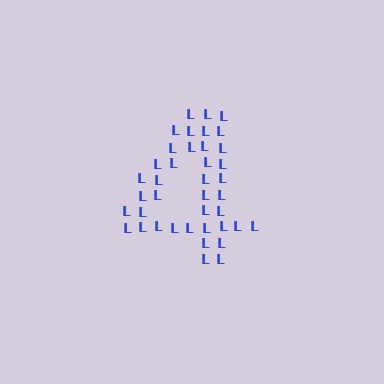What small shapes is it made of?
It is made of small letter L's.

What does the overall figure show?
The overall figure shows the digit 4.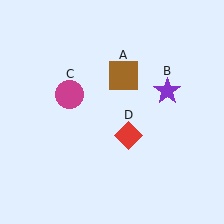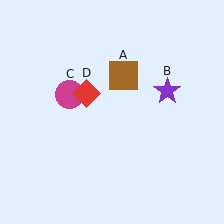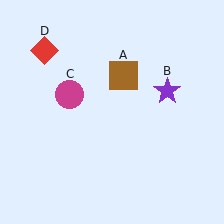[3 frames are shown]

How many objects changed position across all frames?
1 object changed position: red diamond (object D).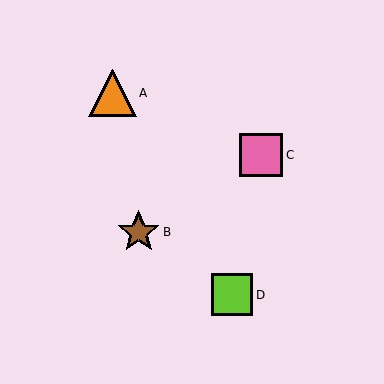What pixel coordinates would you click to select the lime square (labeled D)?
Click at (232, 295) to select the lime square D.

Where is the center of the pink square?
The center of the pink square is at (261, 155).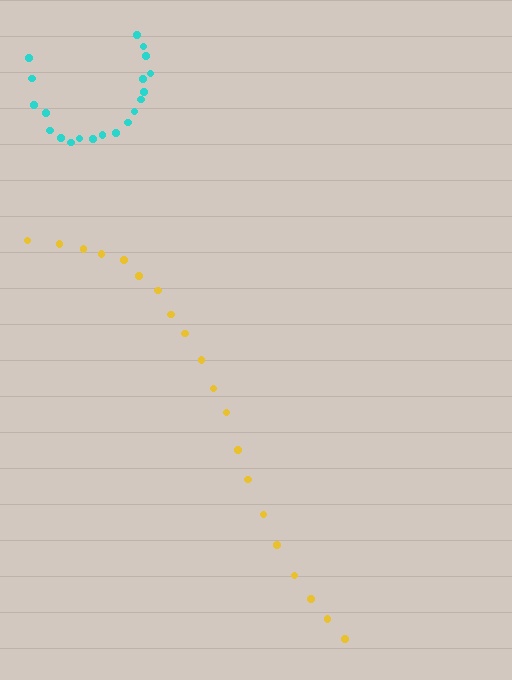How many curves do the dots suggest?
There are 2 distinct paths.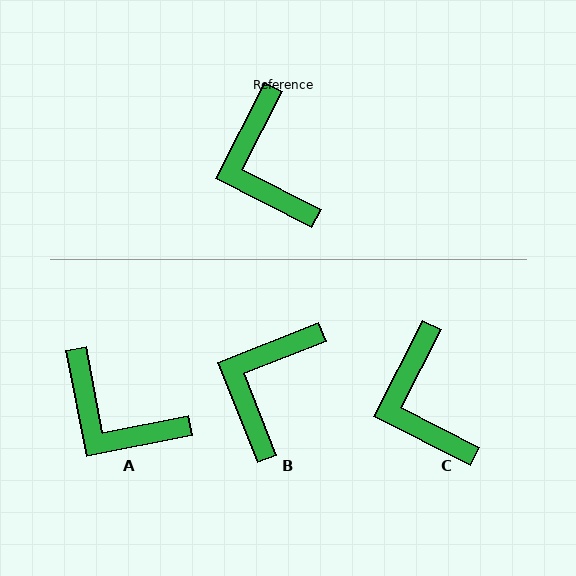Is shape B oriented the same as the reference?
No, it is off by about 42 degrees.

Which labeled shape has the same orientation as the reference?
C.